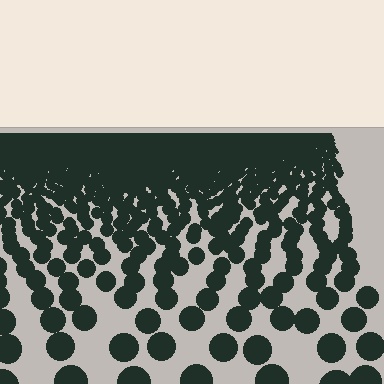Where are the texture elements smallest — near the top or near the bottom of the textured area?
Near the top.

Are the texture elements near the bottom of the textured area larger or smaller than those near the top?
Larger. Near the bottom, elements are closer to the viewer and appear at a bigger on-screen size.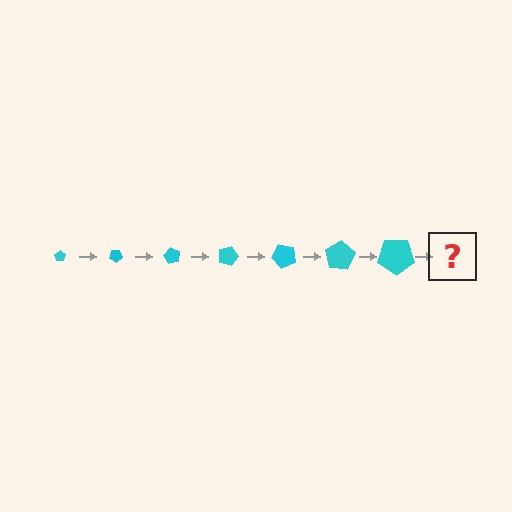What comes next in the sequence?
The next element should be a pentagon, larger than the previous one and rotated 210 degrees from the start.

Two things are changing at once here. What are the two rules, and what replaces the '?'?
The two rules are that the pentagon grows larger each step and it rotates 30 degrees each step. The '?' should be a pentagon, larger than the previous one and rotated 210 degrees from the start.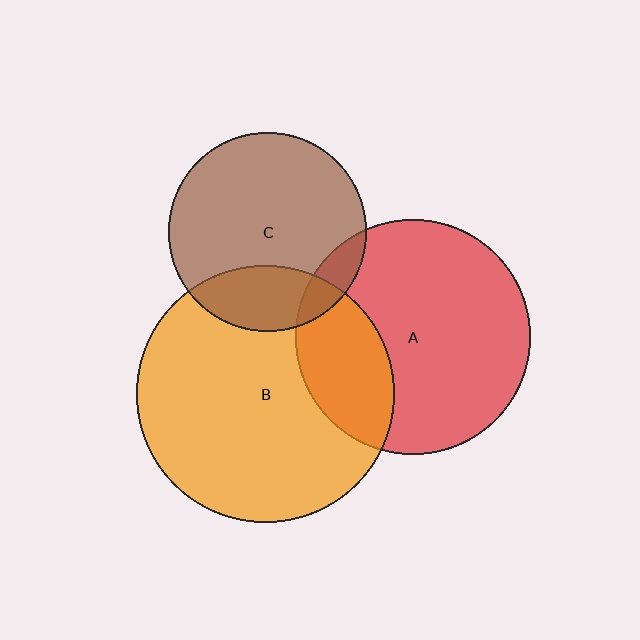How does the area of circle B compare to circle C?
Approximately 1.7 times.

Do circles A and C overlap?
Yes.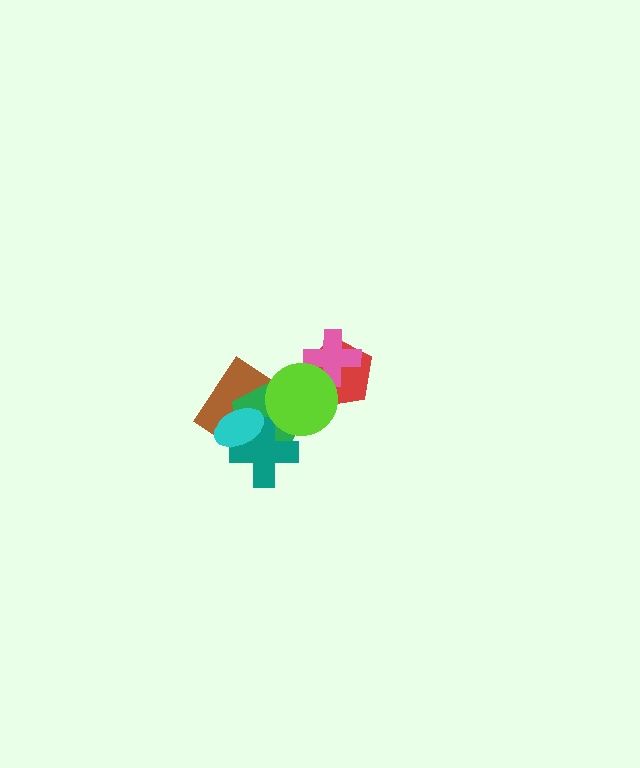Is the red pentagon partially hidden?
Yes, it is partially covered by another shape.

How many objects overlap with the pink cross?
2 objects overlap with the pink cross.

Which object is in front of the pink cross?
The lime circle is in front of the pink cross.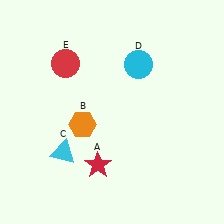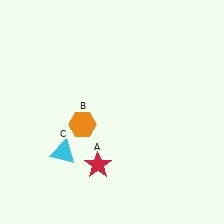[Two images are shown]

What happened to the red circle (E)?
The red circle (E) was removed in Image 2. It was in the top-left area of Image 1.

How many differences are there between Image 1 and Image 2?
There are 2 differences between the two images.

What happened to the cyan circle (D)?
The cyan circle (D) was removed in Image 2. It was in the top-right area of Image 1.